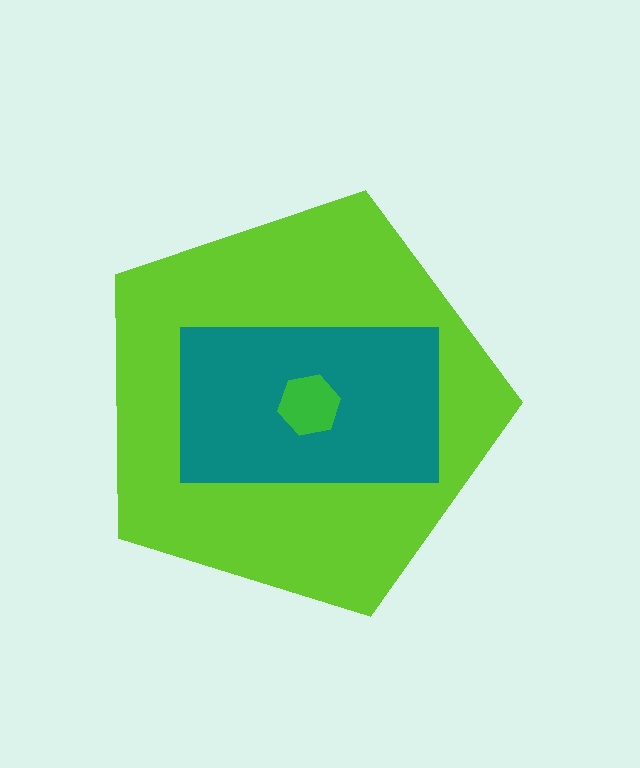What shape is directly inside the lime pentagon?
The teal rectangle.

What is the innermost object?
The green hexagon.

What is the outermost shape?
The lime pentagon.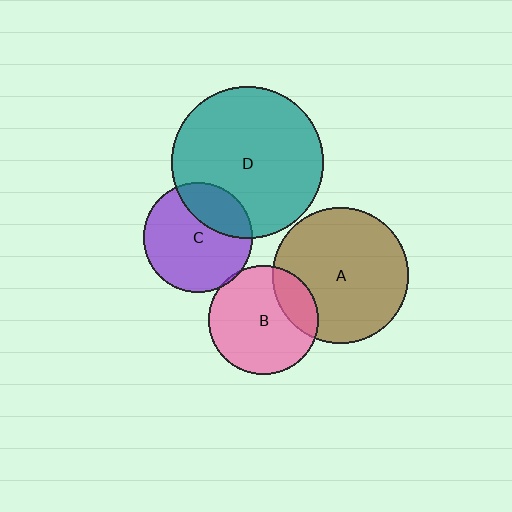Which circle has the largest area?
Circle D (teal).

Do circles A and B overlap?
Yes.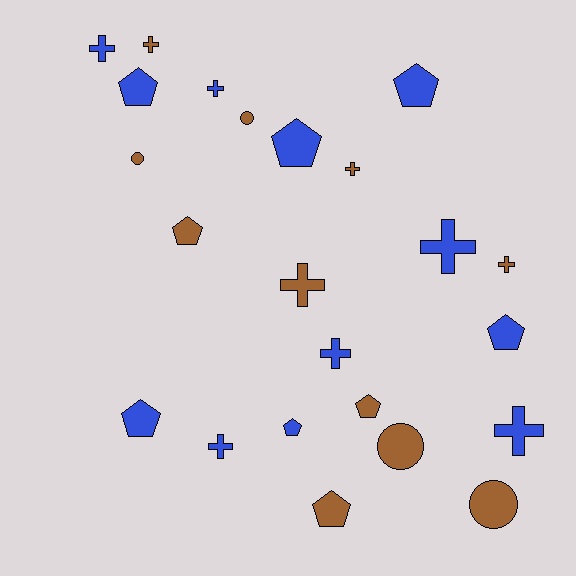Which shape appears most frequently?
Cross, with 10 objects.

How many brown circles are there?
There are 4 brown circles.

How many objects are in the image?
There are 23 objects.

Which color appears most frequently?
Blue, with 12 objects.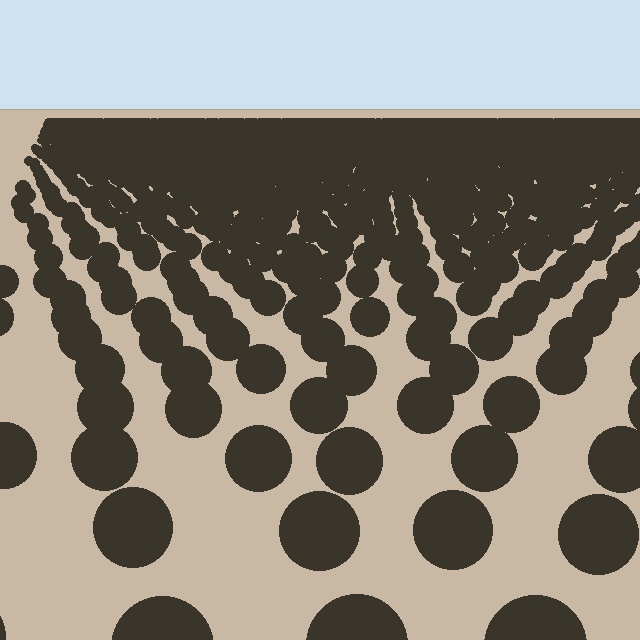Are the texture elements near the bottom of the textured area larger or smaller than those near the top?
Larger. Near the bottom, elements are closer to the viewer and appear at a bigger on-screen size.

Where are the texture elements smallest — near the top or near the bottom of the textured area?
Near the top.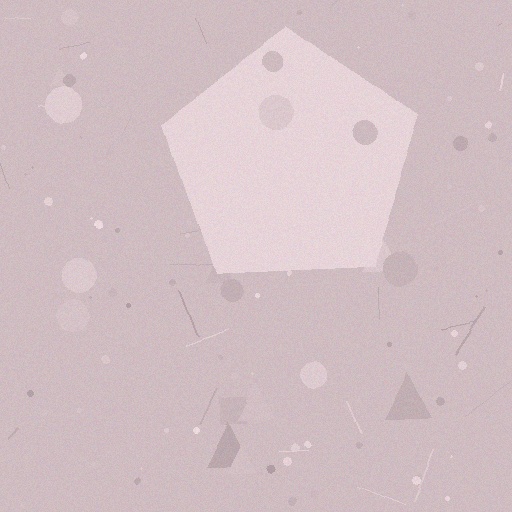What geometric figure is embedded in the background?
A pentagon is embedded in the background.